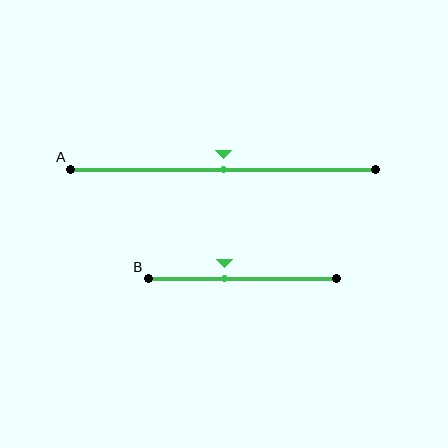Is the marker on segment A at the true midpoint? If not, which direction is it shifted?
Yes, the marker on segment A is at the true midpoint.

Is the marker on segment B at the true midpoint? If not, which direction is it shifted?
No, the marker on segment B is shifted to the left by about 10% of the segment length.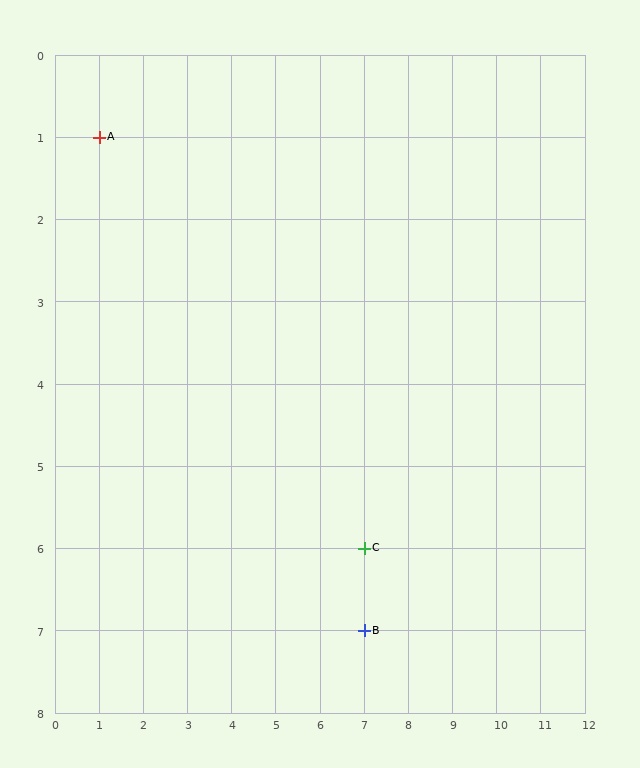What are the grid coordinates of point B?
Point B is at grid coordinates (7, 7).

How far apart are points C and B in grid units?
Points C and B are 1 row apart.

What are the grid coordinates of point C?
Point C is at grid coordinates (7, 6).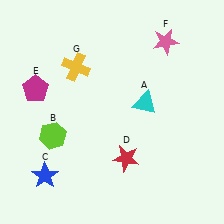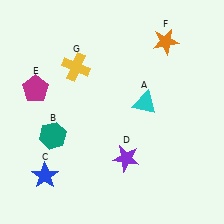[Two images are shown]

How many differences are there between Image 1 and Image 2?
There are 3 differences between the two images.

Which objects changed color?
B changed from lime to teal. D changed from red to purple. F changed from pink to orange.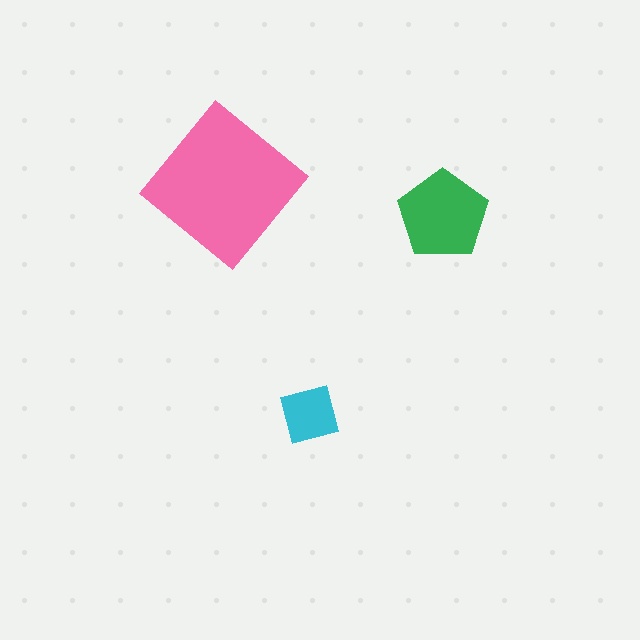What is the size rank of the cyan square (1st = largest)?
3rd.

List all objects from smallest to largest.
The cyan square, the green pentagon, the pink diamond.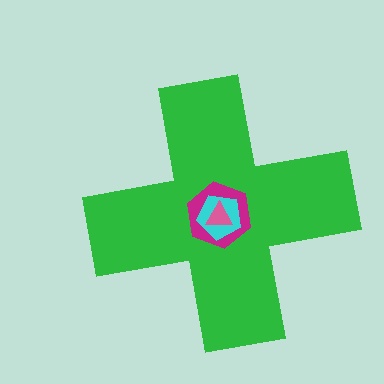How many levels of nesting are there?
4.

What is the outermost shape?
The green cross.